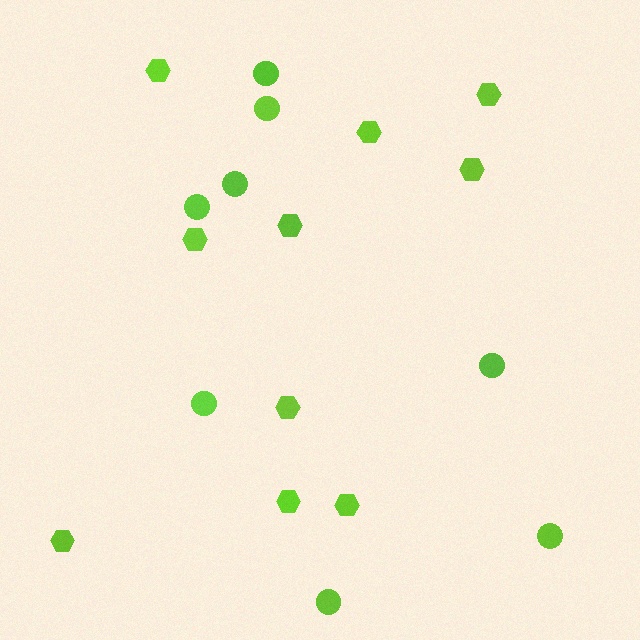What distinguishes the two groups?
There are 2 groups: one group of circles (8) and one group of hexagons (10).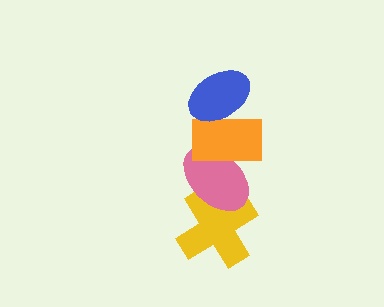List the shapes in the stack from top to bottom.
From top to bottom: the blue ellipse, the orange rectangle, the pink ellipse, the yellow cross.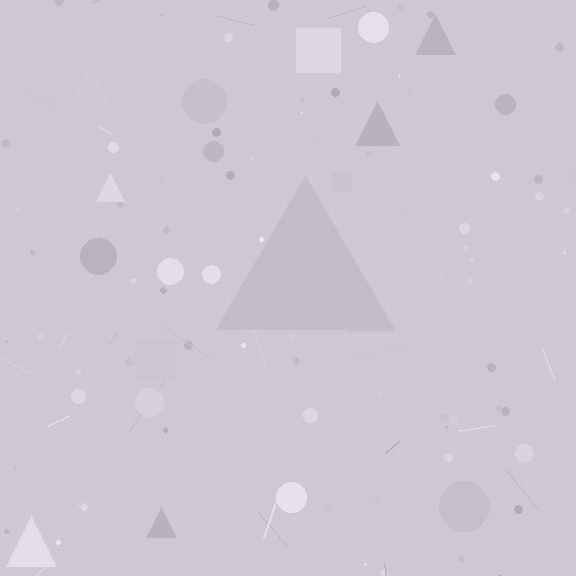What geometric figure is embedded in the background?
A triangle is embedded in the background.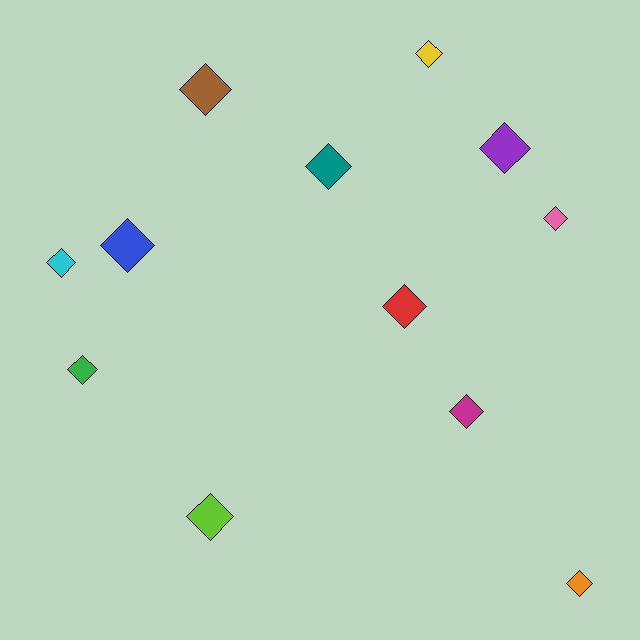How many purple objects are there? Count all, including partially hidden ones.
There is 1 purple object.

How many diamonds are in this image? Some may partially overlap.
There are 12 diamonds.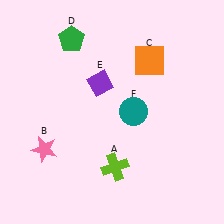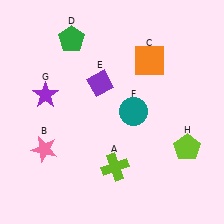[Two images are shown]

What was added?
A purple star (G), a lime pentagon (H) were added in Image 2.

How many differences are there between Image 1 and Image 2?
There are 2 differences between the two images.